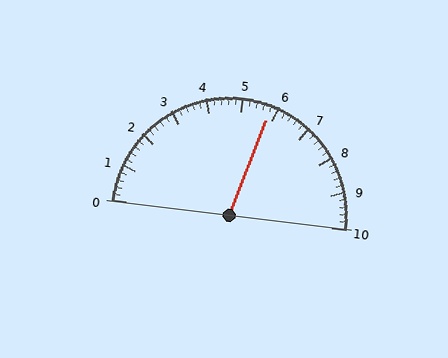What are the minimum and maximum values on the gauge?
The gauge ranges from 0 to 10.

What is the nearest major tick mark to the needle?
The nearest major tick mark is 6.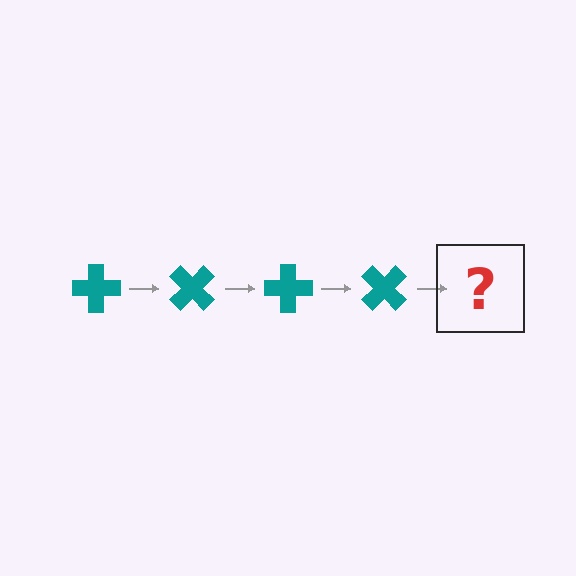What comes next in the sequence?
The next element should be a teal cross rotated 180 degrees.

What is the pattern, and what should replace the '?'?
The pattern is that the cross rotates 45 degrees each step. The '?' should be a teal cross rotated 180 degrees.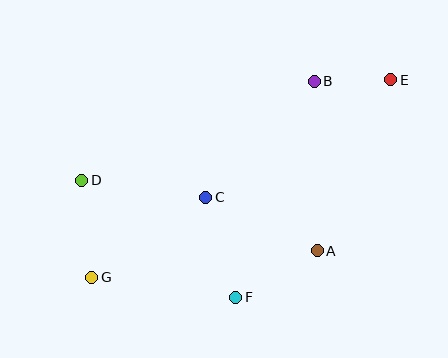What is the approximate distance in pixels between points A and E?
The distance between A and E is approximately 186 pixels.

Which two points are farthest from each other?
Points E and G are farthest from each other.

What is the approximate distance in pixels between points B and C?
The distance between B and C is approximately 159 pixels.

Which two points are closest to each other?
Points B and E are closest to each other.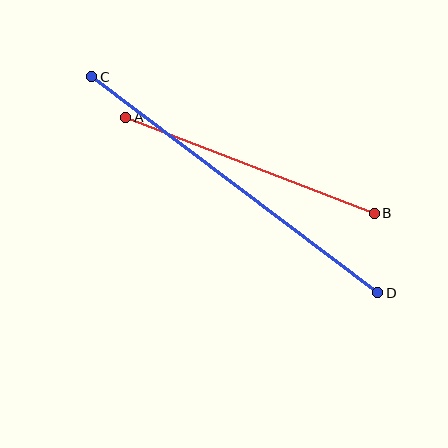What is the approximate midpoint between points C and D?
The midpoint is at approximately (235, 185) pixels.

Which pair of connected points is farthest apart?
Points C and D are farthest apart.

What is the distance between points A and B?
The distance is approximately 266 pixels.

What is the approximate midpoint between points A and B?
The midpoint is at approximately (250, 165) pixels.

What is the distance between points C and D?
The distance is approximately 358 pixels.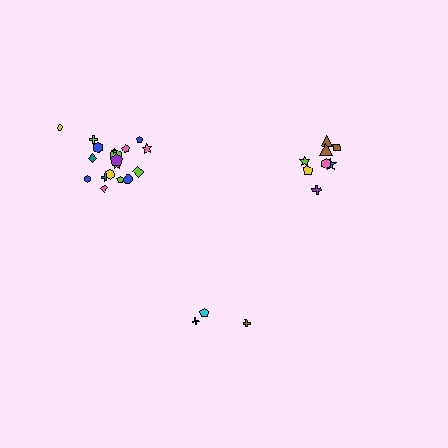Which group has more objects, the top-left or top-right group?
The top-left group.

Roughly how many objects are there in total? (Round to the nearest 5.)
Roughly 30 objects in total.